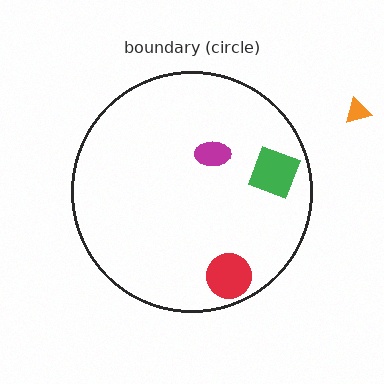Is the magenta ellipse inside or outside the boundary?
Inside.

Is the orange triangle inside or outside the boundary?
Outside.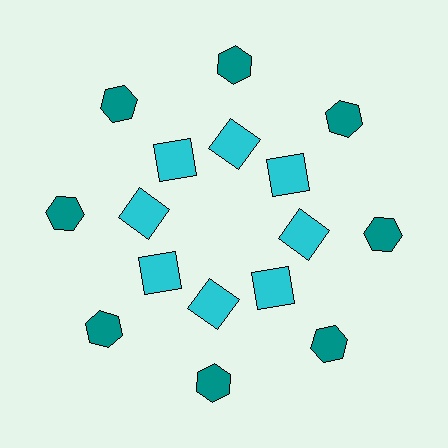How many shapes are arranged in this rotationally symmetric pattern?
There are 16 shapes, arranged in 8 groups of 2.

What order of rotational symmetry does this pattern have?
This pattern has 8-fold rotational symmetry.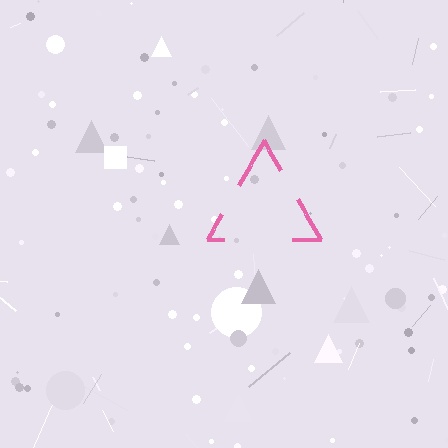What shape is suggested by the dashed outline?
The dashed outline suggests a triangle.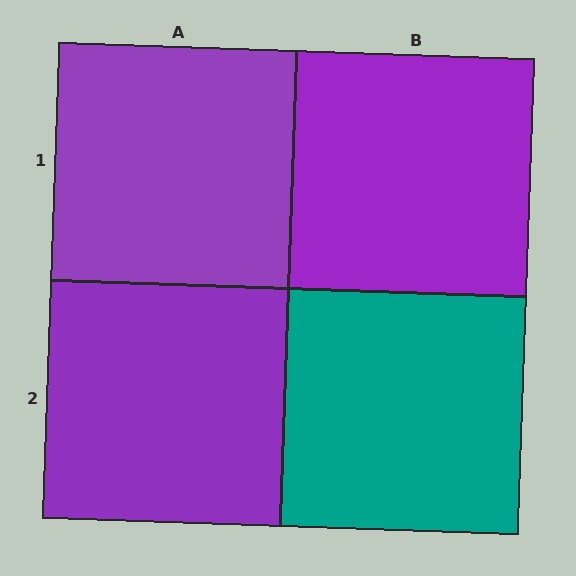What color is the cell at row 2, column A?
Purple.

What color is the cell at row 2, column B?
Teal.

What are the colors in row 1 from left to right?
Purple, purple.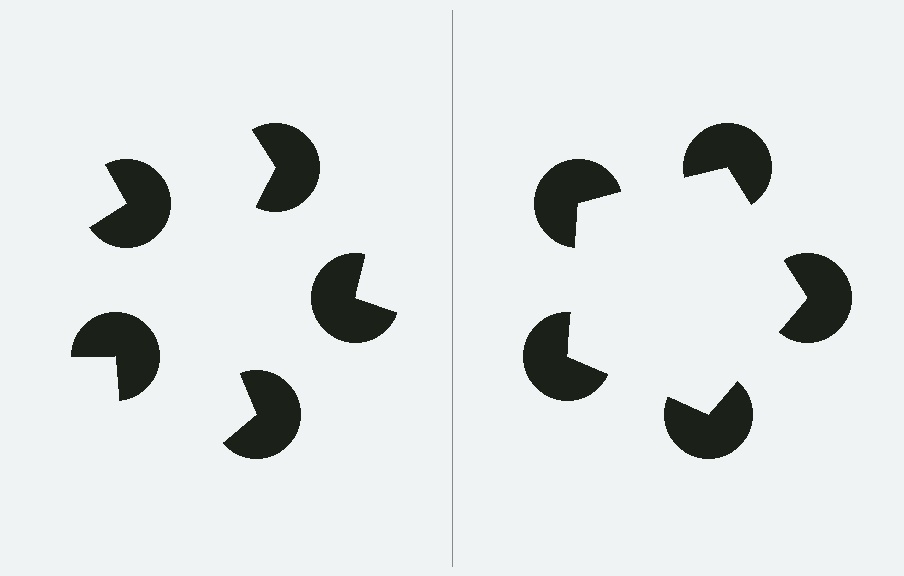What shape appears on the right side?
An illusory pentagon.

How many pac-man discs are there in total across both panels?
10 — 5 on each side.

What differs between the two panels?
The pac-man discs are positioned identically on both sides; only the wedge orientations differ. On the right they align to a pentagon; on the left they are misaligned.